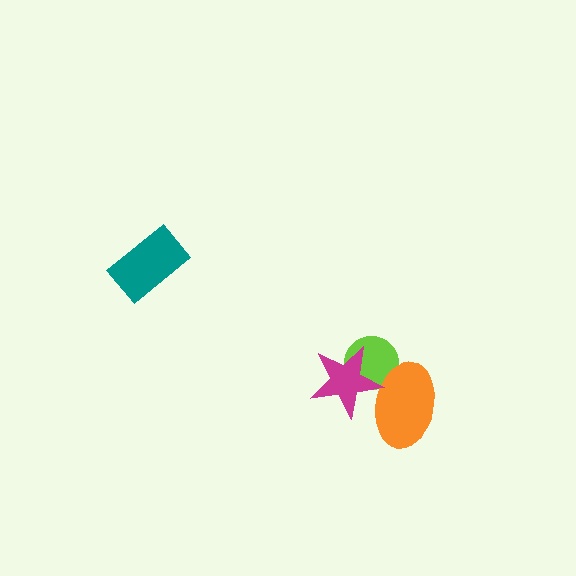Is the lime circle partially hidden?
Yes, it is partially covered by another shape.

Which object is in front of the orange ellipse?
The magenta star is in front of the orange ellipse.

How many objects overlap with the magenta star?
2 objects overlap with the magenta star.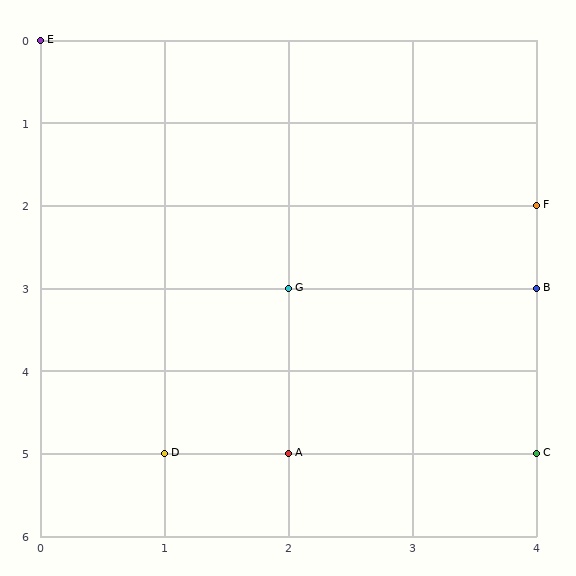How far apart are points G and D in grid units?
Points G and D are 1 column and 2 rows apart (about 2.2 grid units diagonally).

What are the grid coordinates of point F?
Point F is at grid coordinates (4, 2).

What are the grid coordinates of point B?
Point B is at grid coordinates (4, 3).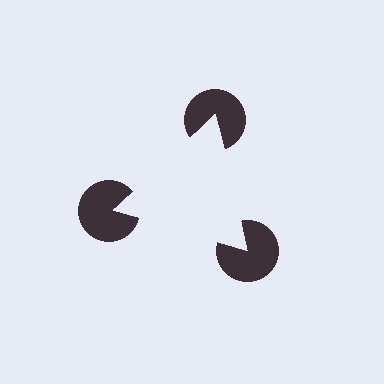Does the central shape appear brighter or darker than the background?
It typically appears slightly brighter than the background, even though no actual brightness change is drawn.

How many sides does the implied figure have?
3 sides.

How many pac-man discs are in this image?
There are 3 — one at each vertex of the illusory triangle.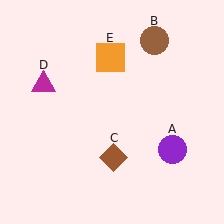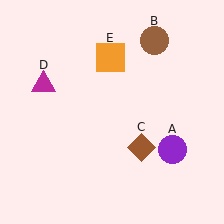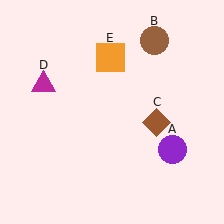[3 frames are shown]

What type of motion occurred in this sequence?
The brown diamond (object C) rotated counterclockwise around the center of the scene.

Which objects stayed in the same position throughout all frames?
Purple circle (object A) and brown circle (object B) and magenta triangle (object D) and orange square (object E) remained stationary.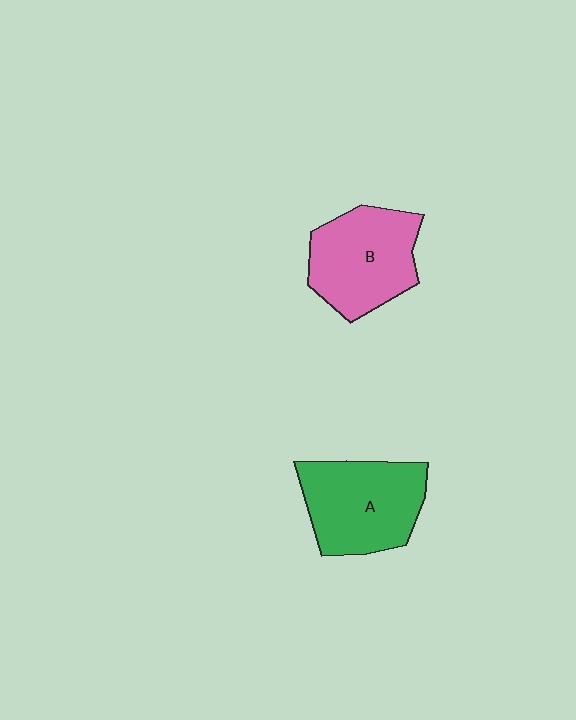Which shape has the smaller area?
Shape B (pink).